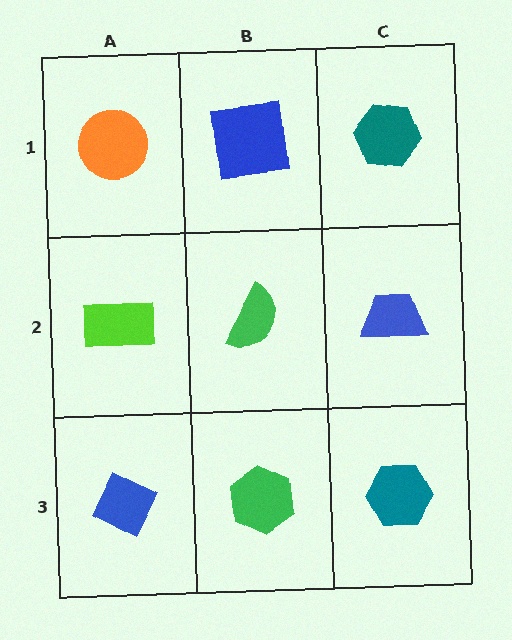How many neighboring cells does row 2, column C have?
3.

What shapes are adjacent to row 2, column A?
An orange circle (row 1, column A), a blue diamond (row 3, column A), a green semicircle (row 2, column B).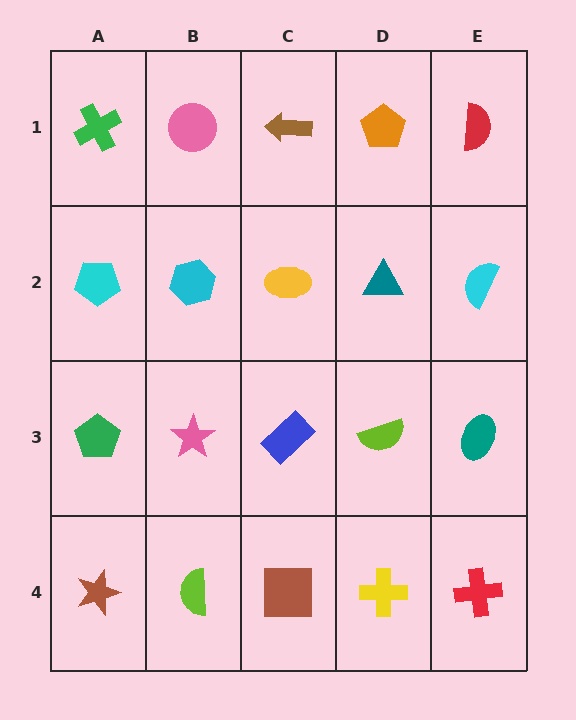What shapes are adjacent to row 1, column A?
A cyan pentagon (row 2, column A), a pink circle (row 1, column B).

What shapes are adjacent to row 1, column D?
A teal triangle (row 2, column D), a brown arrow (row 1, column C), a red semicircle (row 1, column E).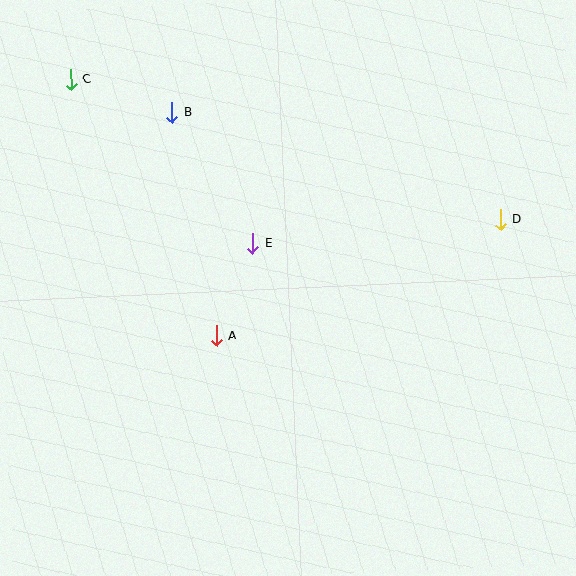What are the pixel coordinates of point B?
Point B is at (172, 113).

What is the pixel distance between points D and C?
The distance between D and C is 452 pixels.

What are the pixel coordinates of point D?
Point D is at (500, 220).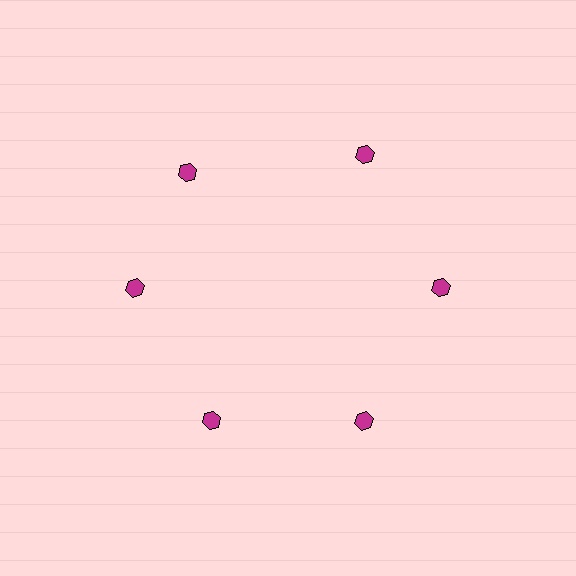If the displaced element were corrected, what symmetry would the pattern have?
It would have 6-fold rotational symmetry — the pattern would map onto itself every 60 degrees.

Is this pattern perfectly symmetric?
No. The 6 magenta hexagons are arranged in a ring, but one element near the 11 o'clock position is rotated out of alignment along the ring, breaking the 6-fold rotational symmetry.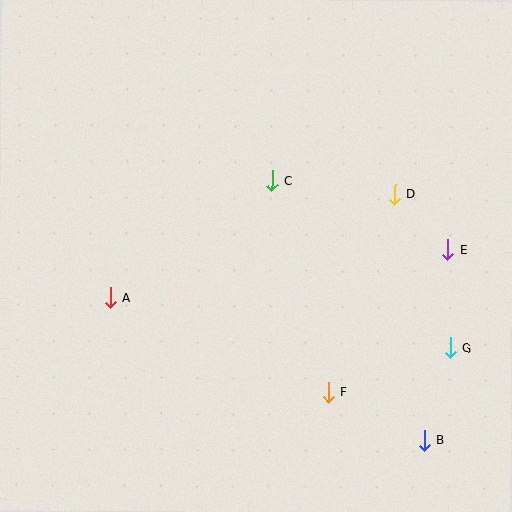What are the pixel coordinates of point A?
Point A is at (110, 298).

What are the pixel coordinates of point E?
Point E is at (448, 250).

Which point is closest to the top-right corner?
Point D is closest to the top-right corner.